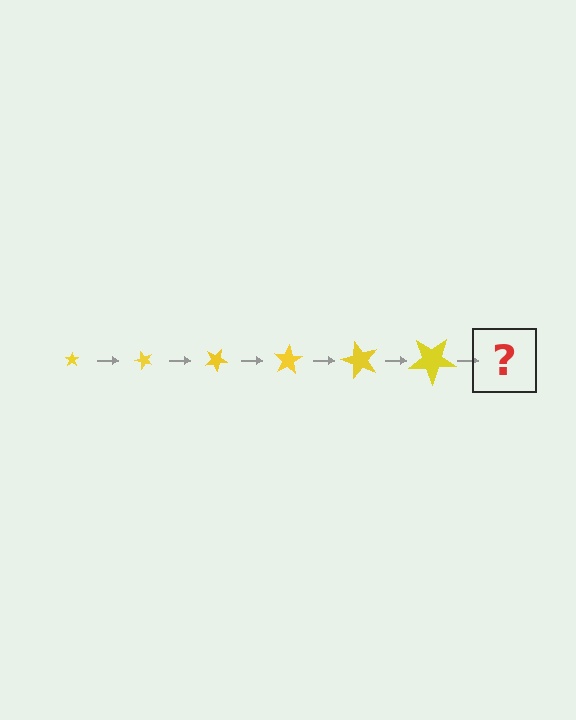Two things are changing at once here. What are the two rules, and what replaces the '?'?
The two rules are that the star grows larger each step and it rotates 50 degrees each step. The '?' should be a star, larger than the previous one and rotated 300 degrees from the start.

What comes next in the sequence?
The next element should be a star, larger than the previous one and rotated 300 degrees from the start.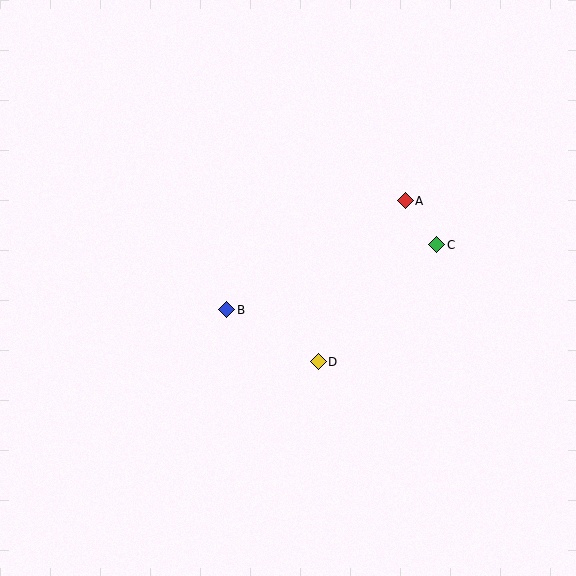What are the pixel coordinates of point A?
Point A is at (405, 201).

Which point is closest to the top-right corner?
Point A is closest to the top-right corner.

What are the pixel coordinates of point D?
Point D is at (318, 362).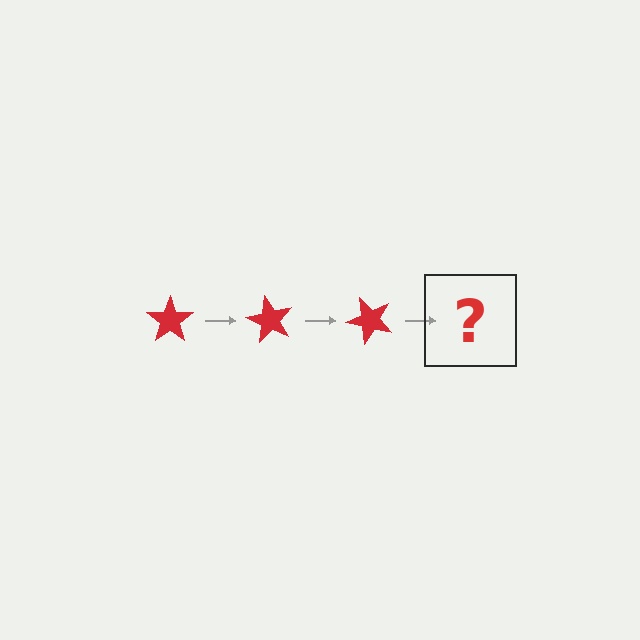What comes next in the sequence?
The next element should be a red star rotated 180 degrees.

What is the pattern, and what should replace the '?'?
The pattern is that the star rotates 60 degrees each step. The '?' should be a red star rotated 180 degrees.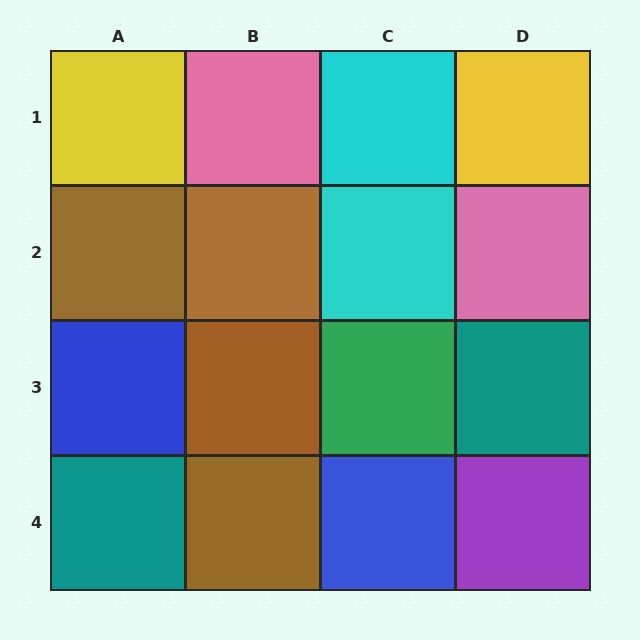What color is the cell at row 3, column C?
Green.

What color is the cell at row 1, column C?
Cyan.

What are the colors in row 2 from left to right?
Brown, brown, cyan, pink.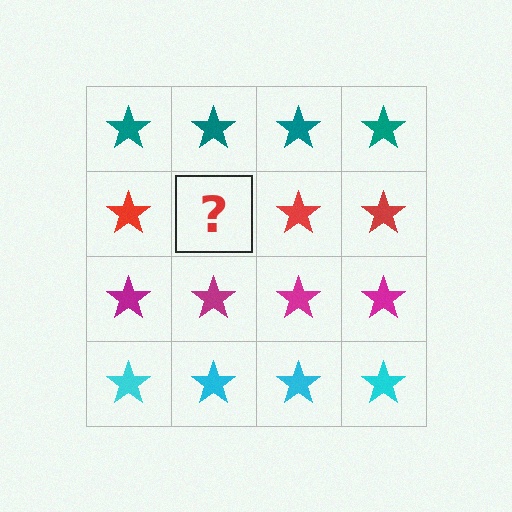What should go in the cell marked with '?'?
The missing cell should contain a red star.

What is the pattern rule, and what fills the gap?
The rule is that each row has a consistent color. The gap should be filled with a red star.